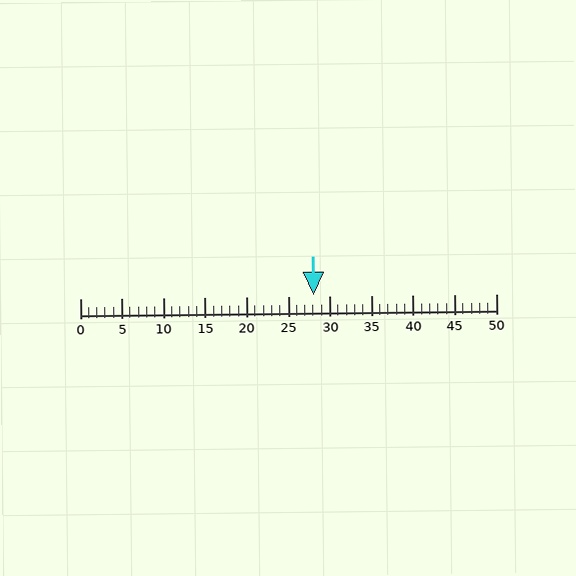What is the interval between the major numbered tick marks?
The major tick marks are spaced 5 units apart.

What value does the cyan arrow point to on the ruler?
The cyan arrow points to approximately 28.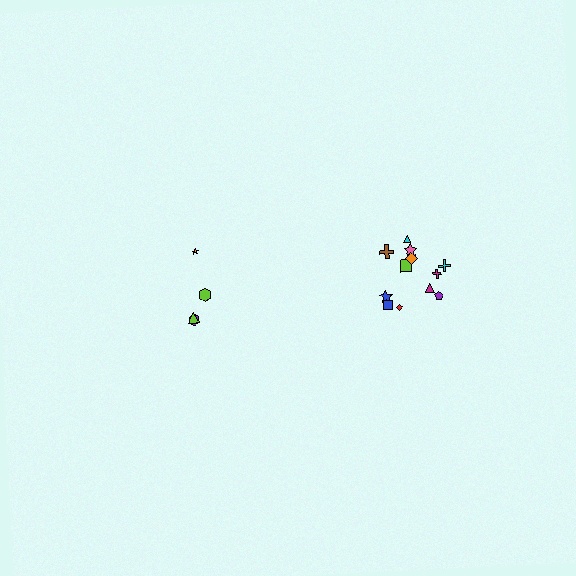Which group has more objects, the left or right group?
The right group.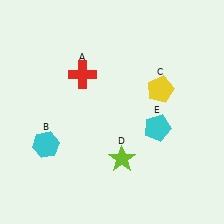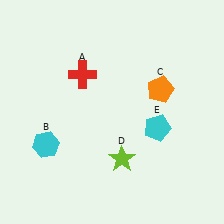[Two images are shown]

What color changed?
The pentagon (C) changed from yellow in Image 1 to orange in Image 2.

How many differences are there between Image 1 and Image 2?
There is 1 difference between the two images.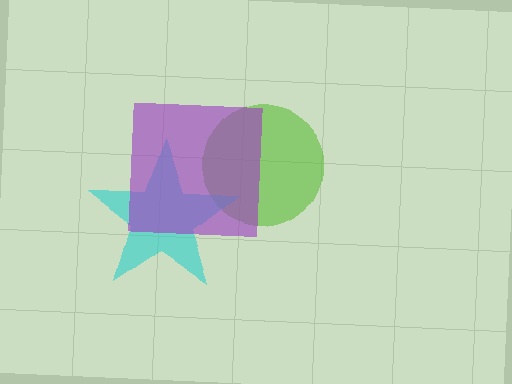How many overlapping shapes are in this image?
There are 3 overlapping shapes in the image.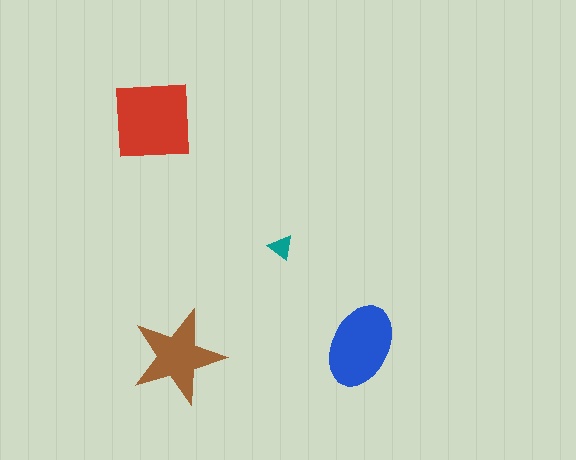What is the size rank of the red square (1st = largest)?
1st.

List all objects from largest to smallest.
The red square, the blue ellipse, the brown star, the teal triangle.